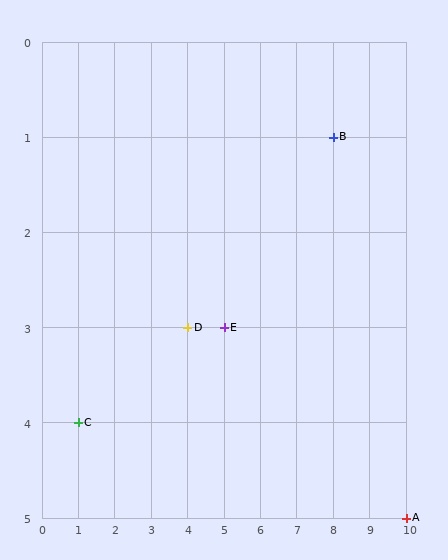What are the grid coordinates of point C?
Point C is at grid coordinates (1, 4).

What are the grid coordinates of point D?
Point D is at grid coordinates (4, 3).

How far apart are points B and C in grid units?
Points B and C are 7 columns and 3 rows apart (about 7.6 grid units diagonally).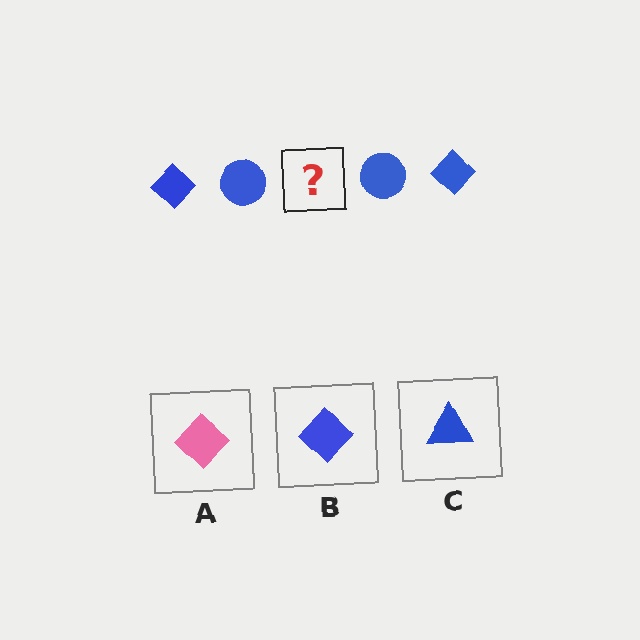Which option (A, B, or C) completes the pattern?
B.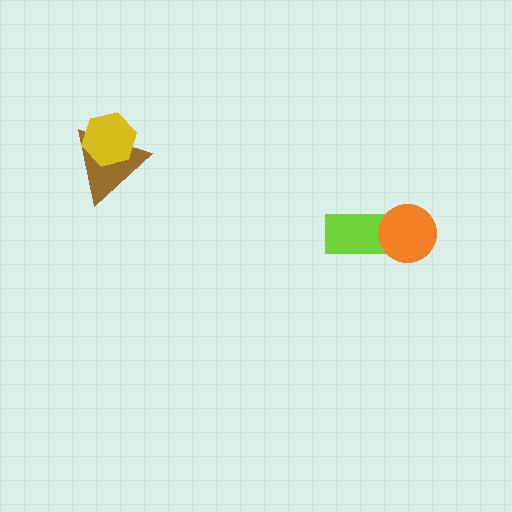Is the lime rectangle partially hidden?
Yes, it is partially covered by another shape.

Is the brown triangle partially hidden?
Yes, it is partially covered by another shape.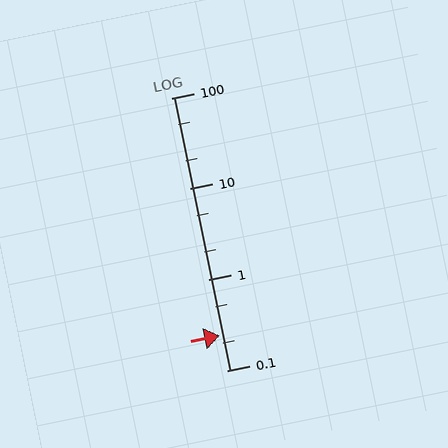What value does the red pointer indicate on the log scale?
The pointer indicates approximately 0.24.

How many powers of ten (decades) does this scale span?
The scale spans 3 decades, from 0.1 to 100.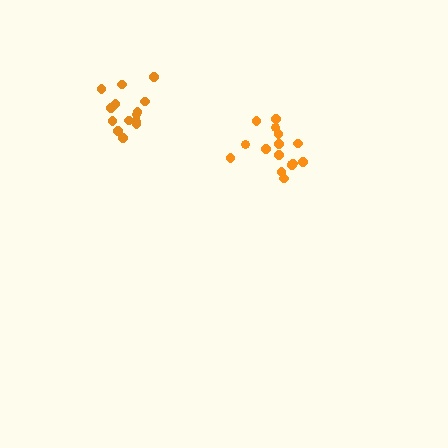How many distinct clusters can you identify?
There are 2 distinct clusters.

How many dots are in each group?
Group 1: 14 dots, Group 2: 16 dots (30 total).